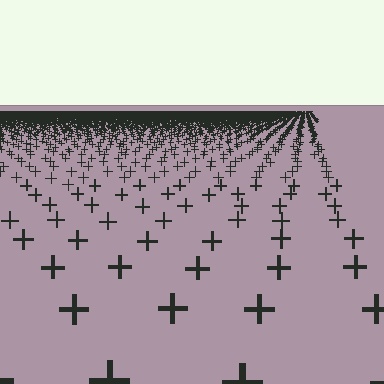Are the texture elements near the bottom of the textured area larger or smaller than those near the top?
Larger. Near the bottom, elements are closer to the viewer and appear at a bigger on-screen size.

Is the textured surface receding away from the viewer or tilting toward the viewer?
The surface is receding away from the viewer. Texture elements get smaller and denser toward the top.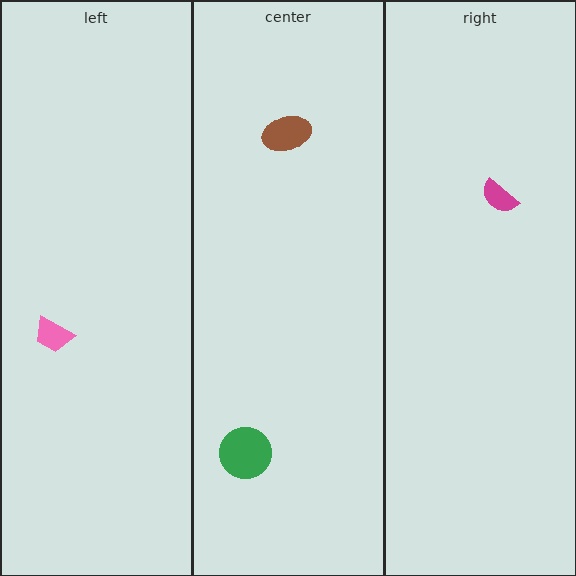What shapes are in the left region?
The pink trapezoid.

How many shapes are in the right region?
1.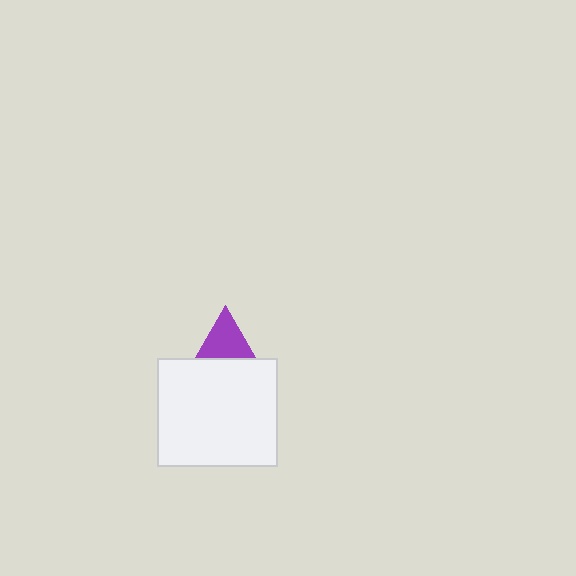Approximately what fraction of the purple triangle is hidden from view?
Roughly 65% of the purple triangle is hidden behind the white rectangle.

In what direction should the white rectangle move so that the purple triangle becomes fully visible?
The white rectangle should move down. That is the shortest direction to clear the overlap and leave the purple triangle fully visible.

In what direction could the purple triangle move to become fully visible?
The purple triangle could move up. That would shift it out from behind the white rectangle entirely.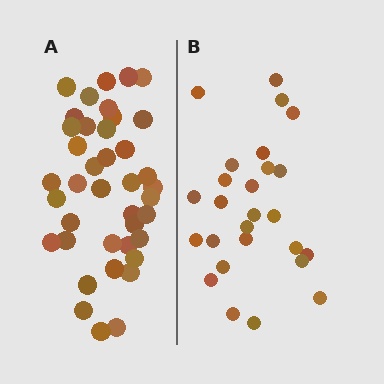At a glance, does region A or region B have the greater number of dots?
Region A (the left region) has more dots.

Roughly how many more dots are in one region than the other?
Region A has approximately 15 more dots than region B.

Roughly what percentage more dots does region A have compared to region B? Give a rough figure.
About 55% more.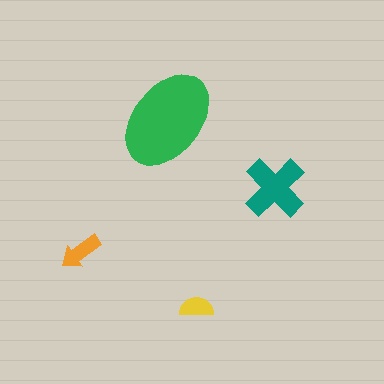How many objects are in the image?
There are 4 objects in the image.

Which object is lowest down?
The yellow semicircle is bottommost.